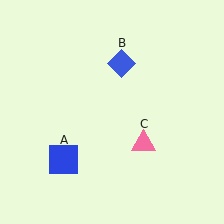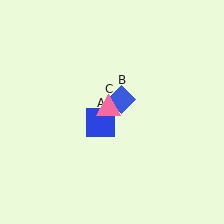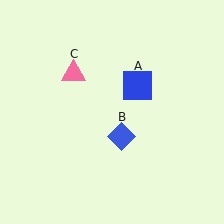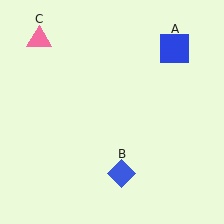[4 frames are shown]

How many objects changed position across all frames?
3 objects changed position: blue square (object A), blue diamond (object B), pink triangle (object C).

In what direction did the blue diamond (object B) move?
The blue diamond (object B) moved down.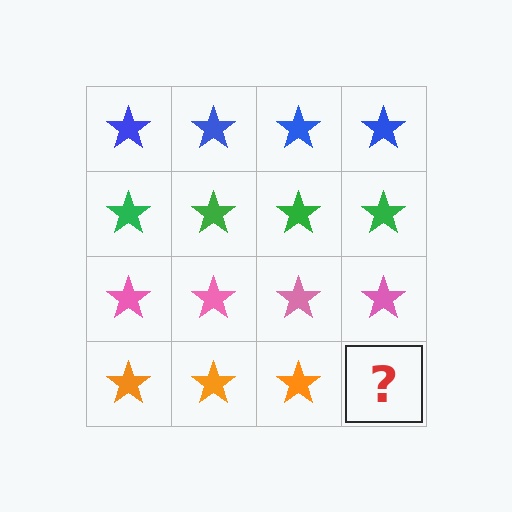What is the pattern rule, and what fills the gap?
The rule is that each row has a consistent color. The gap should be filled with an orange star.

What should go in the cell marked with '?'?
The missing cell should contain an orange star.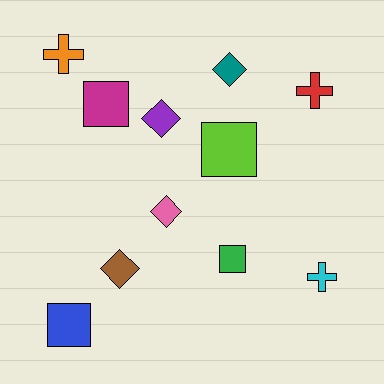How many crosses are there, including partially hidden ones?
There are 3 crosses.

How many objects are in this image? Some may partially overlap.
There are 11 objects.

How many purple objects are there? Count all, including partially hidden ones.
There is 1 purple object.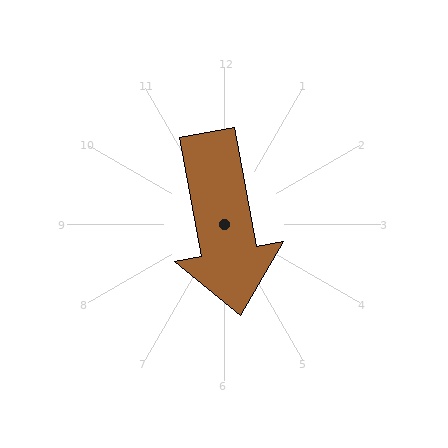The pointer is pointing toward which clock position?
Roughly 6 o'clock.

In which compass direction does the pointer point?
South.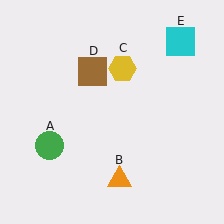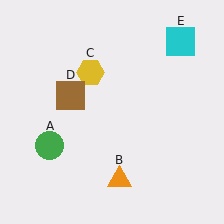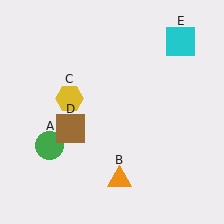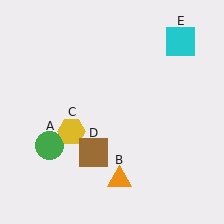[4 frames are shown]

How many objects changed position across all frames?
2 objects changed position: yellow hexagon (object C), brown square (object D).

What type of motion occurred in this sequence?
The yellow hexagon (object C), brown square (object D) rotated counterclockwise around the center of the scene.